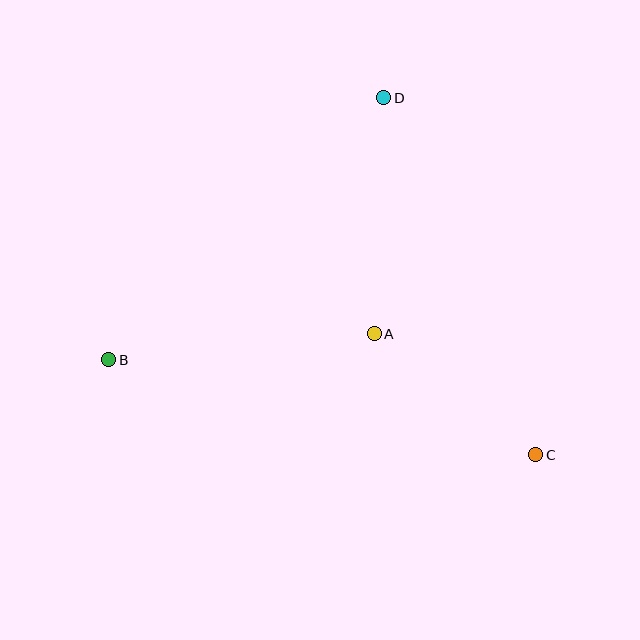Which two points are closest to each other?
Points A and C are closest to each other.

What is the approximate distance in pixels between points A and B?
The distance between A and B is approximately 267 pixels.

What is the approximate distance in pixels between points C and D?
The distance between C and D is approximately 388 pixels.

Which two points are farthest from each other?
Points B and C are farthest from each other.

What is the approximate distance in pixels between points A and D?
The distance between A and D is approximately 236 pixels.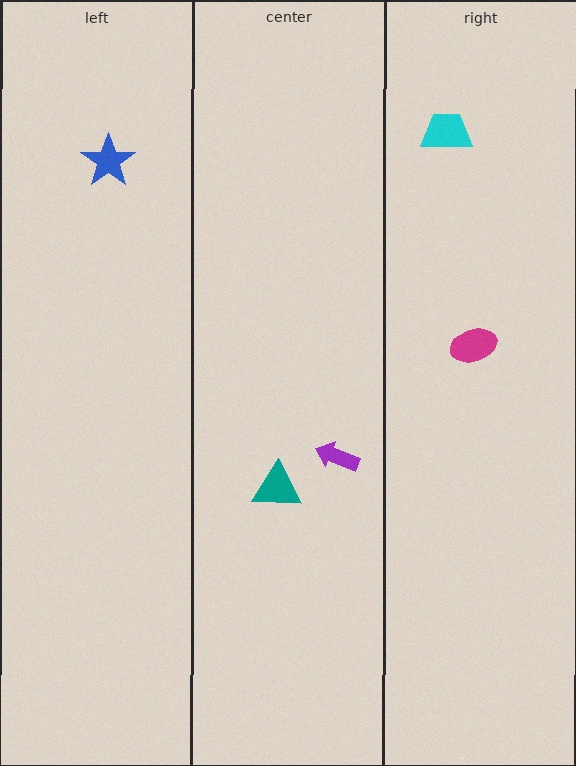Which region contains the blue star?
The left region.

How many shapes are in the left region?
1.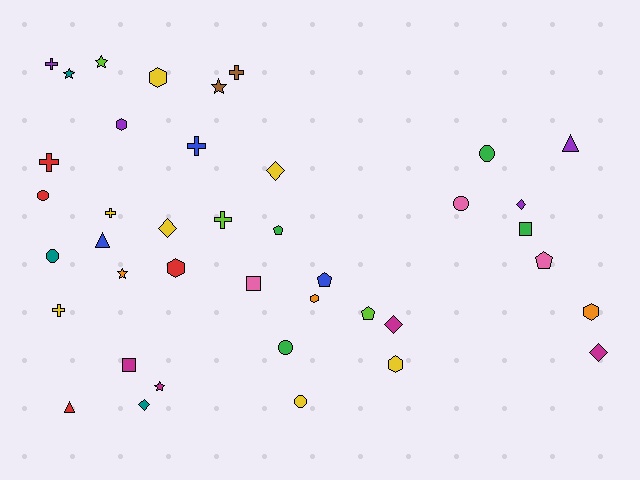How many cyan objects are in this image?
There are no cyan objects.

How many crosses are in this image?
There are 7 crosses.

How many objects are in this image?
There are 40 objects.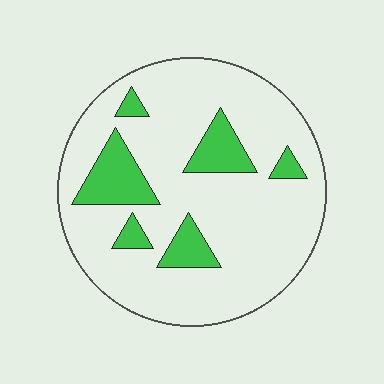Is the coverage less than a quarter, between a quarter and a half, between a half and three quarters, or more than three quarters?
Less than a quarter.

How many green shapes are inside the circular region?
6.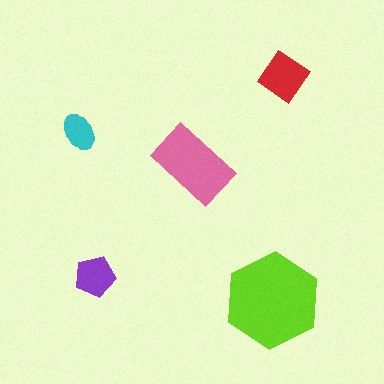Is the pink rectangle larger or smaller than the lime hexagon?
Smaller.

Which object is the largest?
The lime hexagon.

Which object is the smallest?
The cyan ellipse.